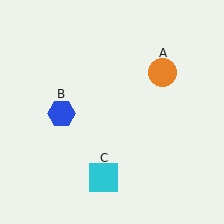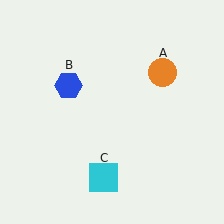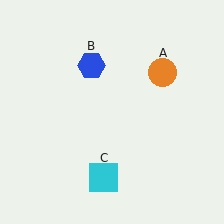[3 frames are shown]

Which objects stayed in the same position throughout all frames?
Orange circle (object A) and cyan square (object C) remained stationary.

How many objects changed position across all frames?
1 object changed position: blue hexagon (object B).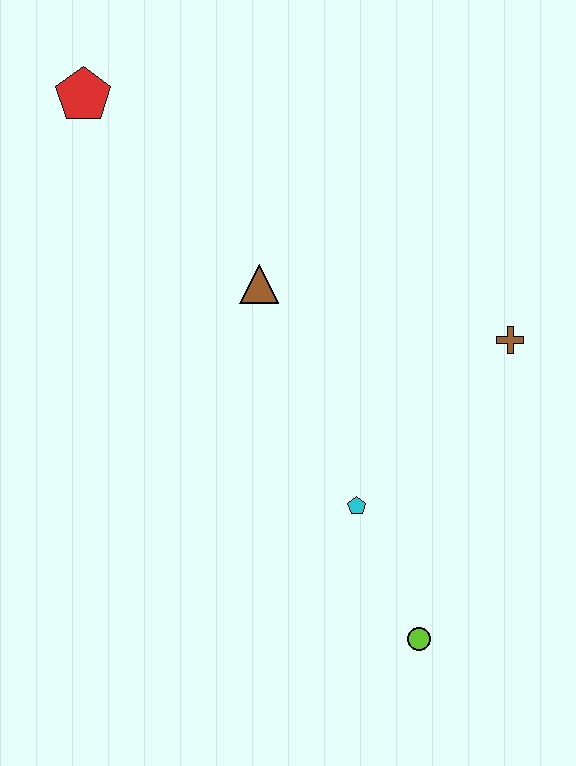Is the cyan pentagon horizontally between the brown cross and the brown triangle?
Yes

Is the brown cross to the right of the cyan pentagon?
Yes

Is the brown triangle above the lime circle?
Yes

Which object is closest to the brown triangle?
The cyan pentagon is closest to the brown triangle.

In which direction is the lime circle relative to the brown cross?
The lime circle is below the brown cross.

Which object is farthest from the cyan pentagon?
The red pentagon is farthest from the cyan pentagon.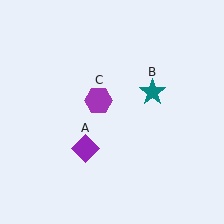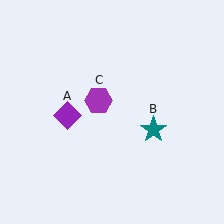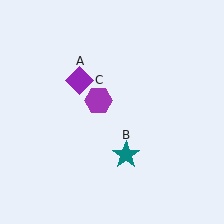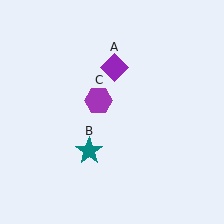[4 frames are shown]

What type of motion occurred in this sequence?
The purple diamond (object A), teal star (object B) rotated clockwise around the center of the scene.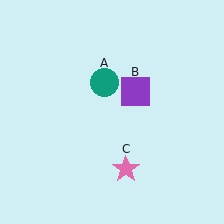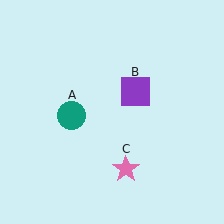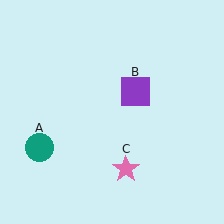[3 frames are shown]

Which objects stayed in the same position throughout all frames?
Purple square (object B) and pink star (object C) remained stationary.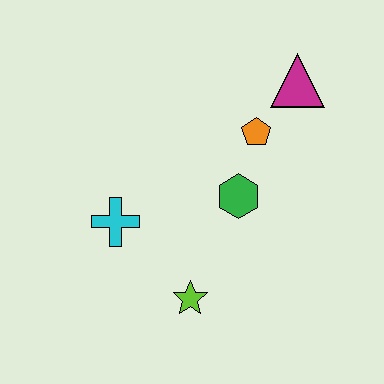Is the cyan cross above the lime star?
Yes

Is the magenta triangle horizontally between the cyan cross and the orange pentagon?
No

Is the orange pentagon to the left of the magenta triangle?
Yes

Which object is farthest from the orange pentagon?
The lime star is farthest from the orange pentagon.